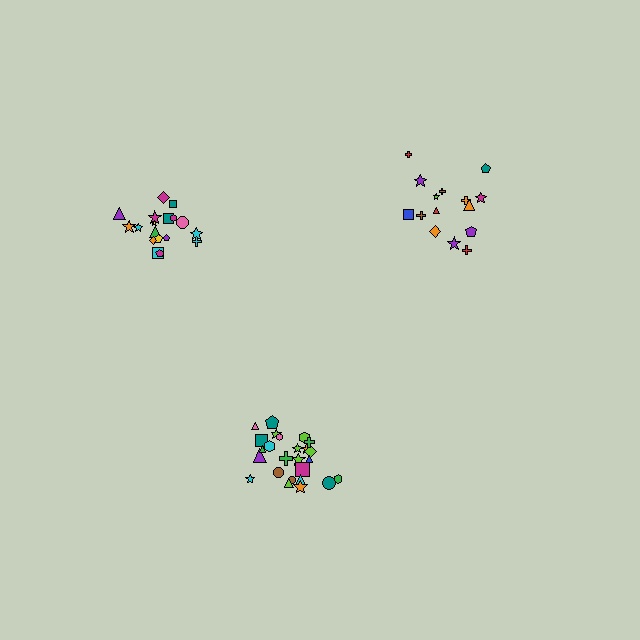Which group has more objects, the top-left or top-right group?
The top-left group.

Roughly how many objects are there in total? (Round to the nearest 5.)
Roughly 60 objects in total.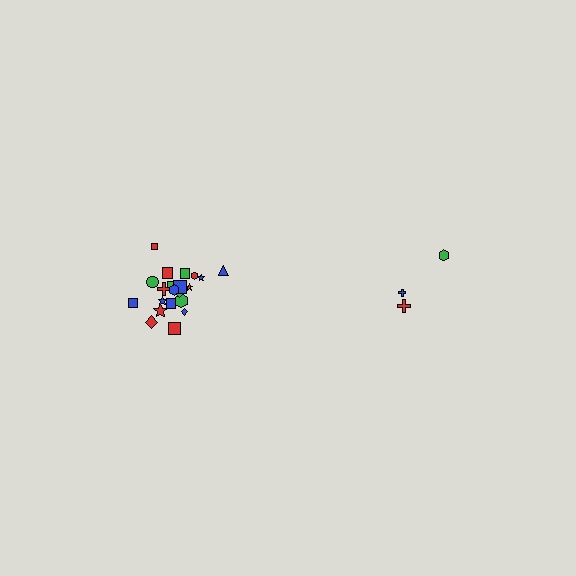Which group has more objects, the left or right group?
The left group.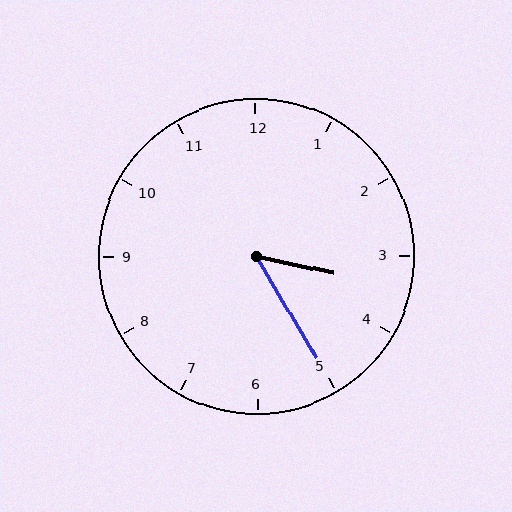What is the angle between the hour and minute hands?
Approximately 48 degrees.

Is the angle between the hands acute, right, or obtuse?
It is acute.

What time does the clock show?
3:25.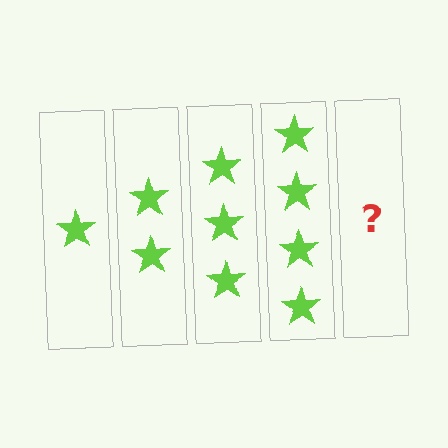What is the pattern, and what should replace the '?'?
The pattern is that each step adds one more star. The '?' should be 5 stars.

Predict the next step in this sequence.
The next step is 5 stars.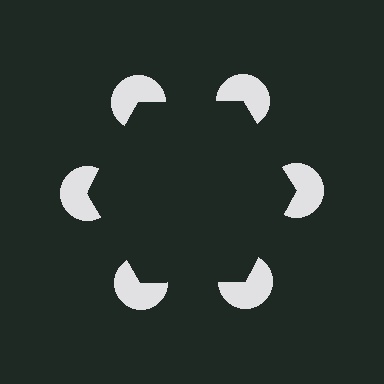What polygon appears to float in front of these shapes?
An illusory hexagon — its edges are inferred from the aligned wedge cuts in the pac-man discs, not physically drawn.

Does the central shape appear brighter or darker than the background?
It typically appears slightly darker than the background, even though no actual brightness change is drawn.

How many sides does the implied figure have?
6 sides.